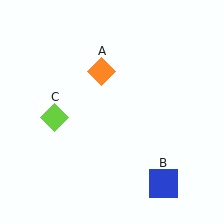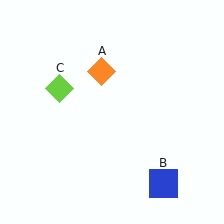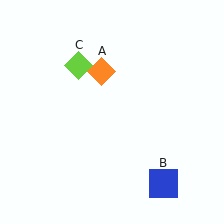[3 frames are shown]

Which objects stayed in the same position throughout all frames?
Orange diamond (object A) and blue square (object B) remained stationary.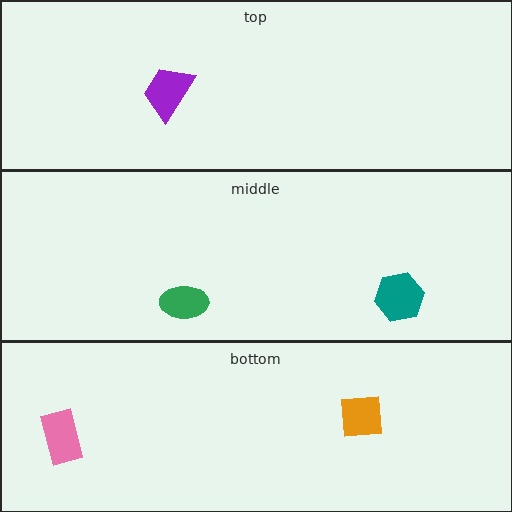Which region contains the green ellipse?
The middle region.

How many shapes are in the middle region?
2.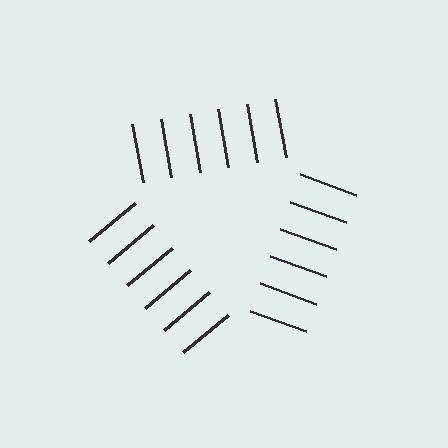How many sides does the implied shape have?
3 sides — the line-ends trace a triangle.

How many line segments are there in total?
18 — 6 along each of the 3 edges.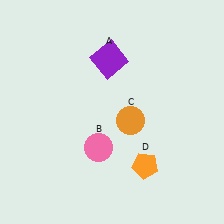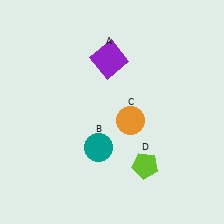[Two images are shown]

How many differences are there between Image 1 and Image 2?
There are 2 differences between the two images.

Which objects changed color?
B changed from pink to teal. D changed from orange to lime.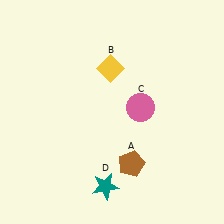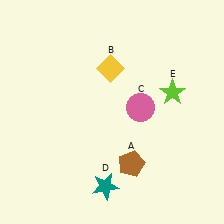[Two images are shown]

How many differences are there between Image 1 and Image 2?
There is 1 difference between the two images.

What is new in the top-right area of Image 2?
A lime star (E) was added in the top-right area of Image 2.